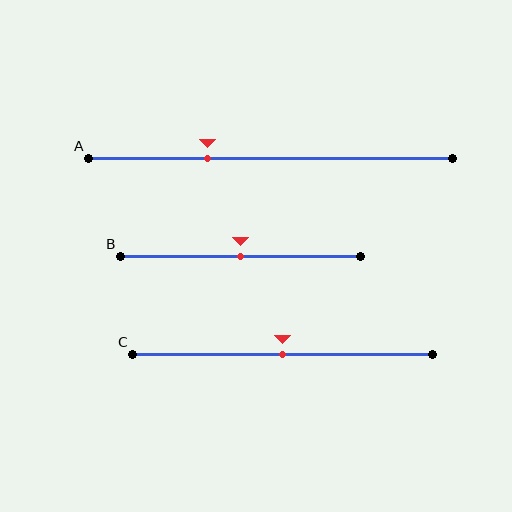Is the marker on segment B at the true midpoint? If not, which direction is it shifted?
Yes, the marker on segment B is at the true midpoint.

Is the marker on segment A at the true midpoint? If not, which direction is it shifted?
No, the marker on segment A is shifted to the left by about 17% of the segment length.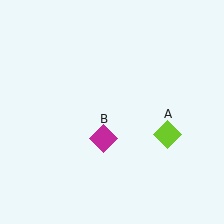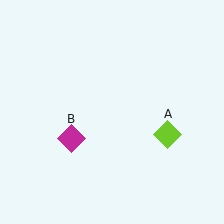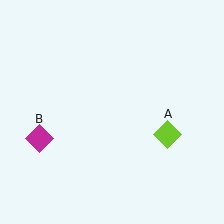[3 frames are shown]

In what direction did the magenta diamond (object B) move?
The magenta diamond (object B) moved left.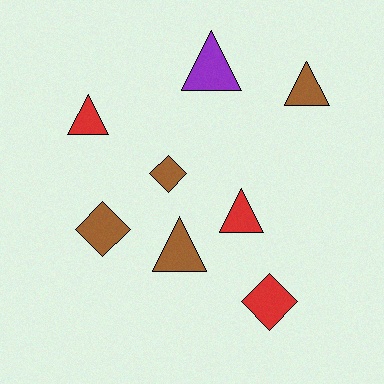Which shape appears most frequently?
Triangle, with 5 objects.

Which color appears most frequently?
Brown, with 4 objects.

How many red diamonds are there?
There is 1 red diamond.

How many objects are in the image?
There are 8 objects.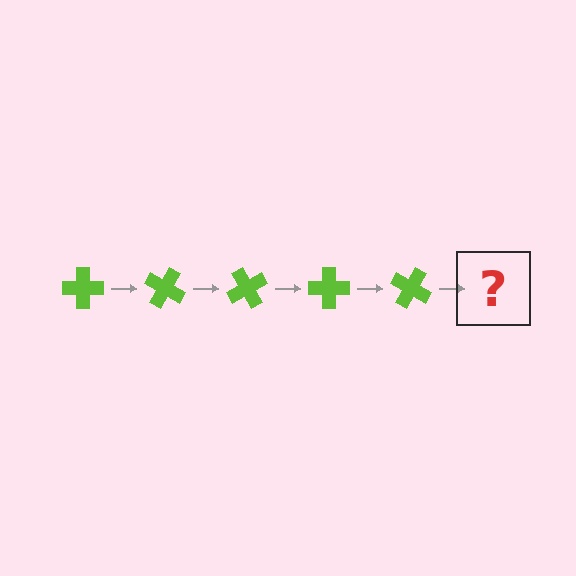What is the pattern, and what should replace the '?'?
The pattern is that the cross rotates 30 degrees each step. The '?' should be a lime cross rotated 150 degrees.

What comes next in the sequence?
The next element should be a lime cross rotated 150 degrees.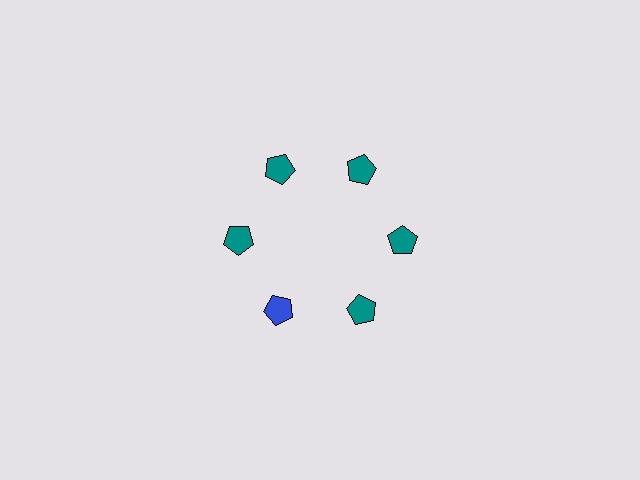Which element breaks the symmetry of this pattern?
The blue pentagon at roughly the 7 o'clock position breaks the symmetry. All other shapes are teal pentagons.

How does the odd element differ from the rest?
It has a different color: blue instead of teal.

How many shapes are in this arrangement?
There are 6 shapes arranged in a ring pattern.